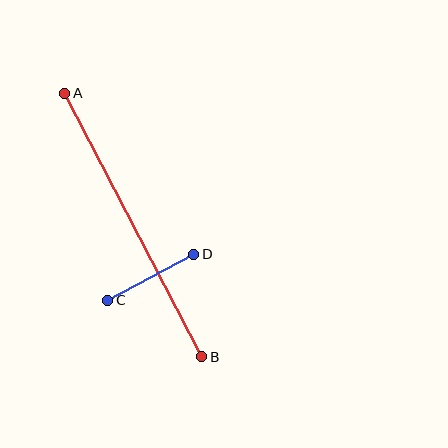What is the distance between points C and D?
The distance is approximately 97 pixels.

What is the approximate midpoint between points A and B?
The midpoint is at approximately (133, 225) pixels.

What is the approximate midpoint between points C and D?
The midpoint is at approximately (151, 277) pixels.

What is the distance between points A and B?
The distance is approximately 297 pixels.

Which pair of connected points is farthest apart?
Points A and B are farthest apart.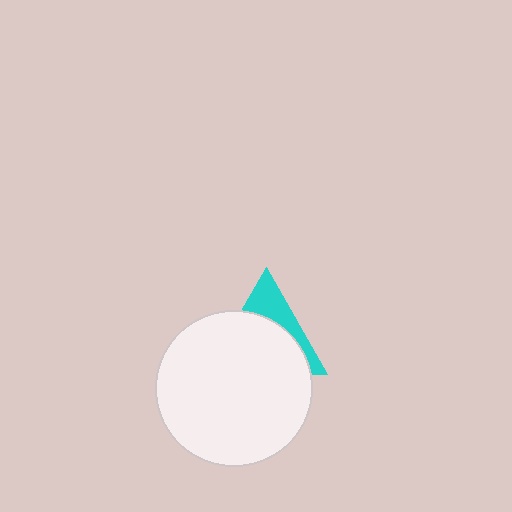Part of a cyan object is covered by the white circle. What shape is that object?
It is a triangle.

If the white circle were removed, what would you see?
You would see the complete cyan triangle.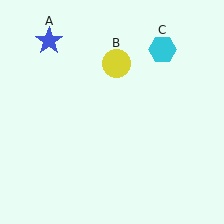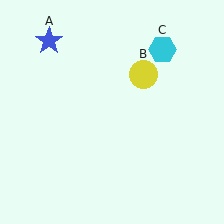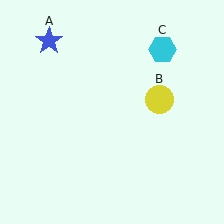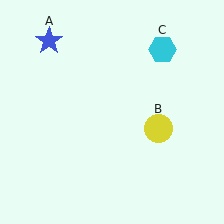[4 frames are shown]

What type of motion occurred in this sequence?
The yellow circle (object B) rotated clockwise around the center of the scene.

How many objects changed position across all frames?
1 object changed position: yellow circle (object B).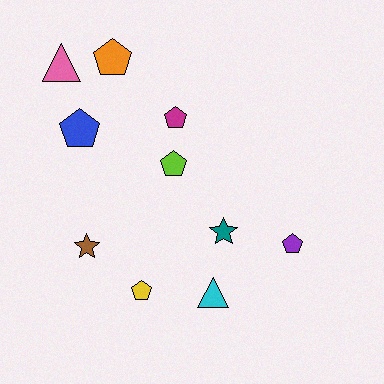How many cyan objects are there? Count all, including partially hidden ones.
There is 1 cyan object.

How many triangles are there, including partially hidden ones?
There are 2 triangles.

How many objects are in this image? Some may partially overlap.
There are 10 objects.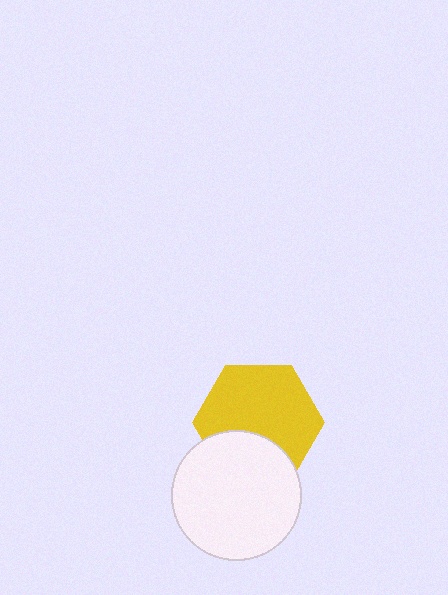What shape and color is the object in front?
The object in front is a white circle.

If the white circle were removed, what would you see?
You would see the complete yellow hexagon.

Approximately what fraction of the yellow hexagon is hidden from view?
Roughly 30% of the yellow hexagon is hidden behind the white circle.